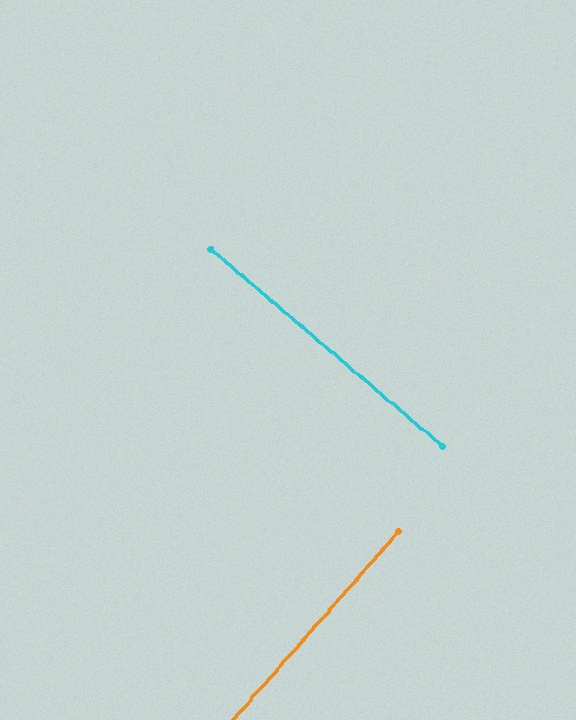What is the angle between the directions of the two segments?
Approximately 89 degrees.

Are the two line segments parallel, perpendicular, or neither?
Perpendicular — they meet at approximately 89°.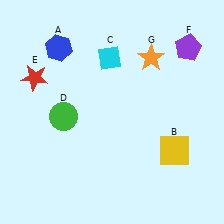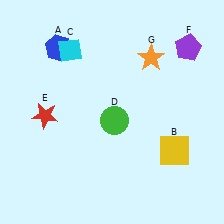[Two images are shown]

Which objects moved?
The objects that moved are: the cyan diamond (C), the green circle (D), the red star (E).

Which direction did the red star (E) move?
The red star (E) moved down.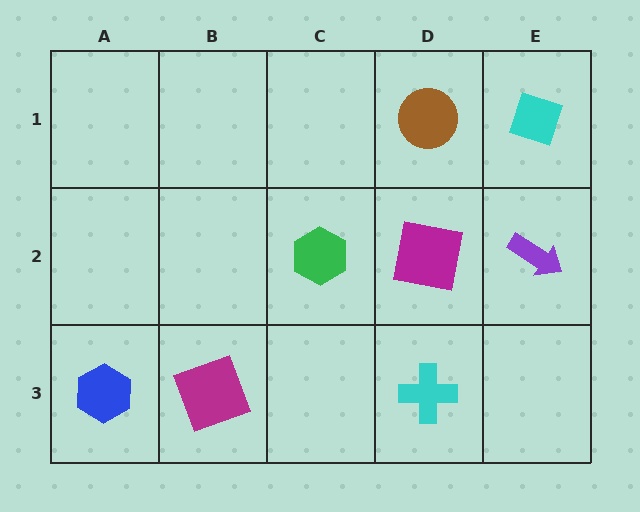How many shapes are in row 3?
3 shapes.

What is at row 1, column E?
A cyan diamond.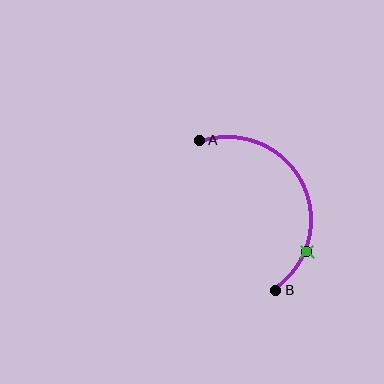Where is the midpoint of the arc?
The arc midpoint is the point on the curve farthest from the straight line joining A and B. It sits to the right of that line.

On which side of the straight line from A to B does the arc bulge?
The arc bulges to the right of the straight line connecting A and B.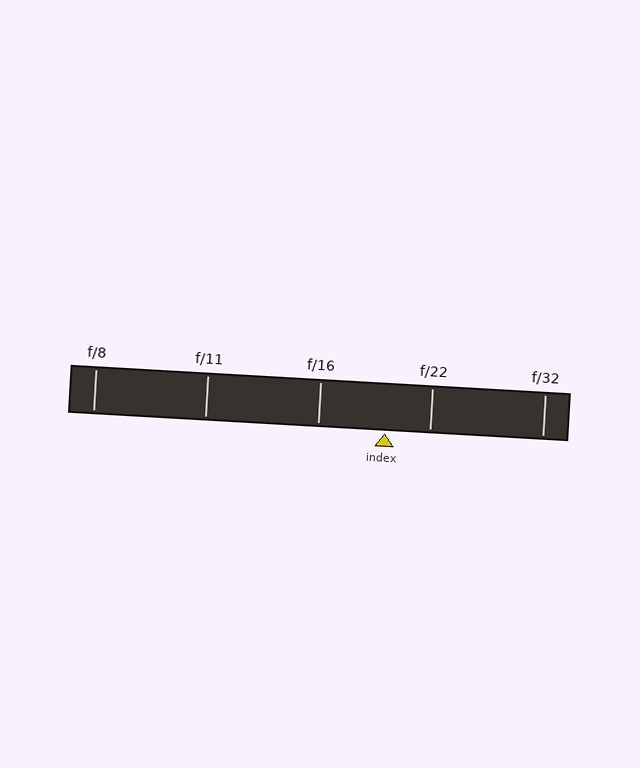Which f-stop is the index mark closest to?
The index mark is closest to f/22.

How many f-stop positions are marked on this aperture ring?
There are 5 f-stop positions marked.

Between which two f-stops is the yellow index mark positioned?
The index mark is between f/16 and f/22.